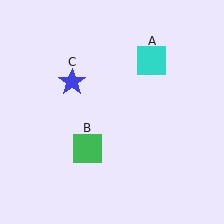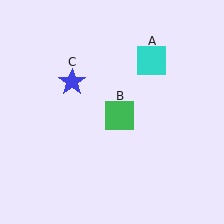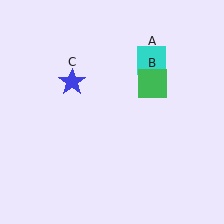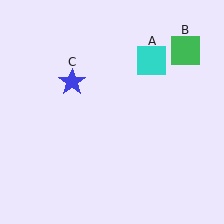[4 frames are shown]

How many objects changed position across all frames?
1 object changed position: green square (object B).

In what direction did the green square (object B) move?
The green square (object B) moved up and to the right.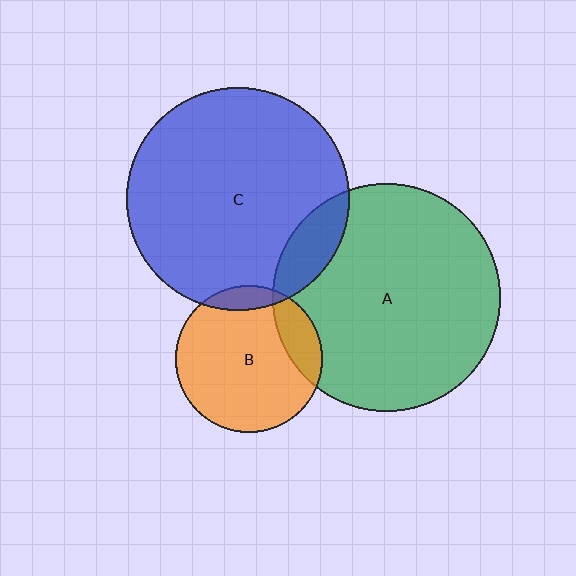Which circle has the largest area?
Circle A (green).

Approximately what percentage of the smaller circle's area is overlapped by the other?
Approximately 10%.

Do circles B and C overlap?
Yes.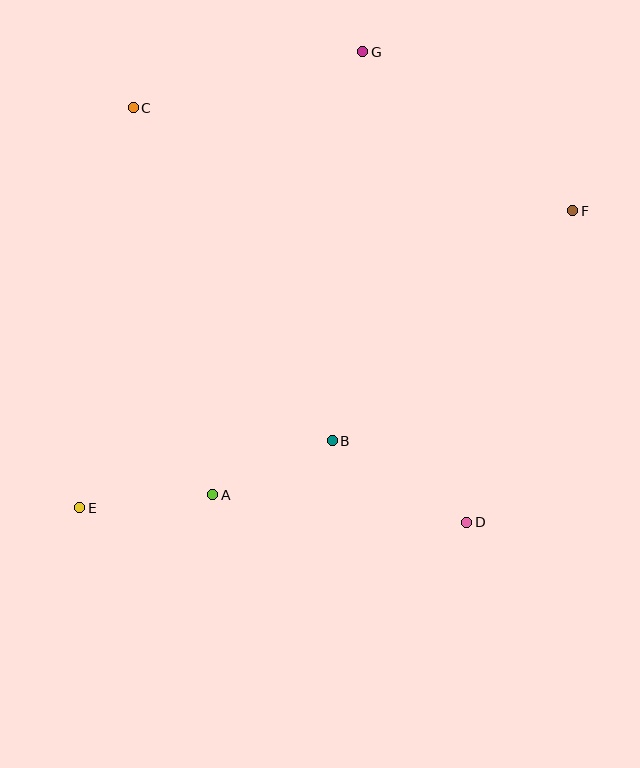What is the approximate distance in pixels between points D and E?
The distance between D and E is approximately 387 pixels.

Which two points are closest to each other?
Points A and B are closest to each other.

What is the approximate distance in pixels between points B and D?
The distance between B and D is approximately 158 pixels.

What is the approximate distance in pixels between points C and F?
The distance between C and F is approximately 451 pixels.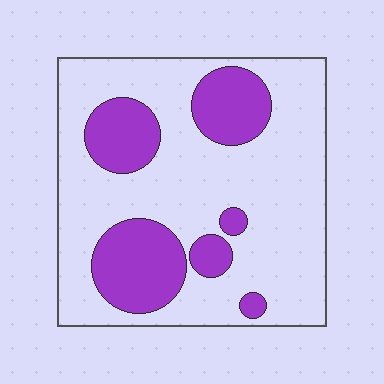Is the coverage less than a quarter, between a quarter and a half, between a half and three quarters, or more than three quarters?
Between a quarter and a half.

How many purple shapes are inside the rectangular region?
6.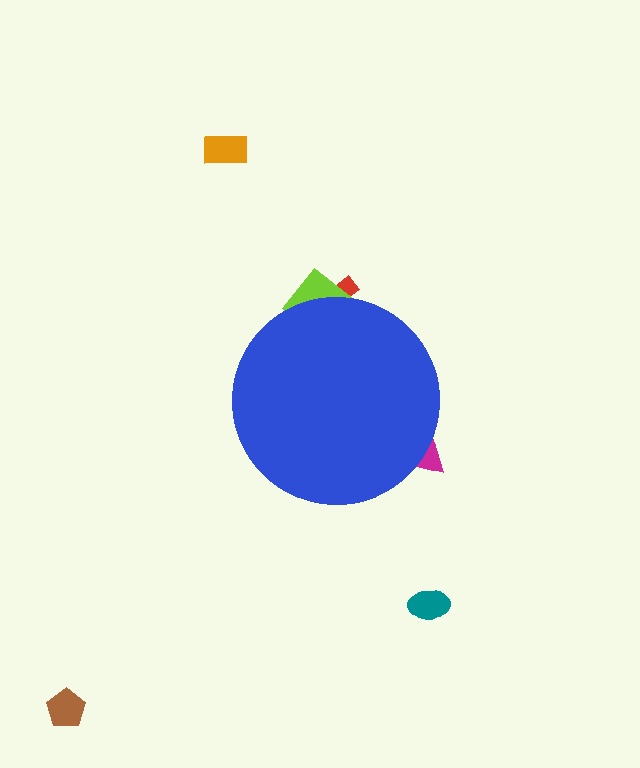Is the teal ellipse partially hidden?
No, the teal ellipse is fully visible.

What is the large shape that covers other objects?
A blue circle.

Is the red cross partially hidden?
Yes, the red cross is partially hidden behind the blue circle.